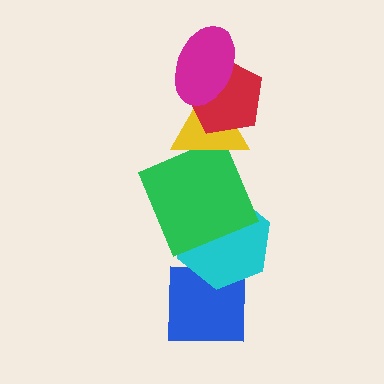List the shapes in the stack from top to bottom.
From top to bottom: the magenta ellipse, the red pentagon, the yellow triangle, the green square, the cyan hexagon, the blue square.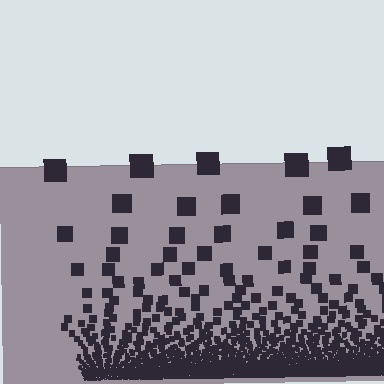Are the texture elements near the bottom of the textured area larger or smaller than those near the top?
Smaller. The gradient is inverted — elements near the bottom are smaller and denser.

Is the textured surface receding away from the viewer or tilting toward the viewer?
The surface appears to tilt toward the viewer. Texture elements get larger and sparser toward the top.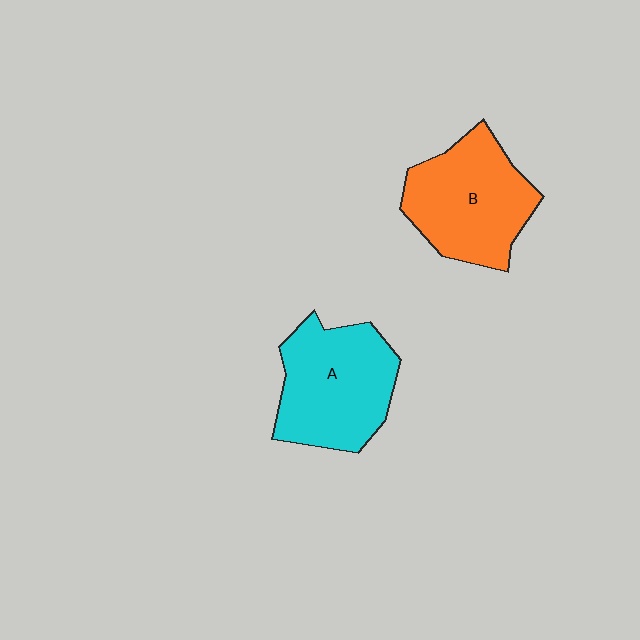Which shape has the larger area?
Shape A (cyan).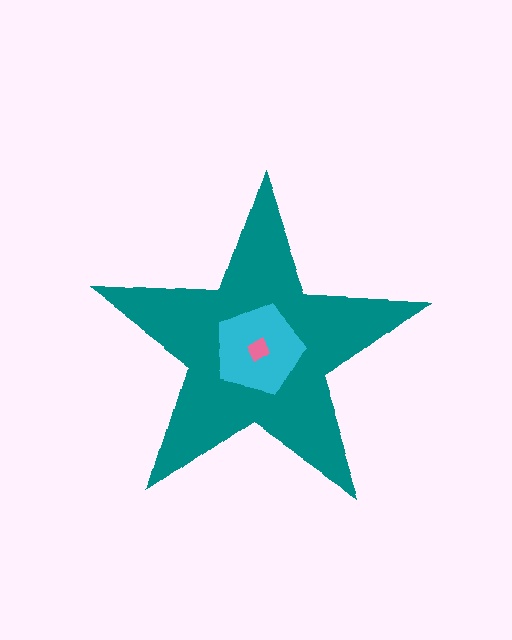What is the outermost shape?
The teal star.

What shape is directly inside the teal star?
The cyan pentagon.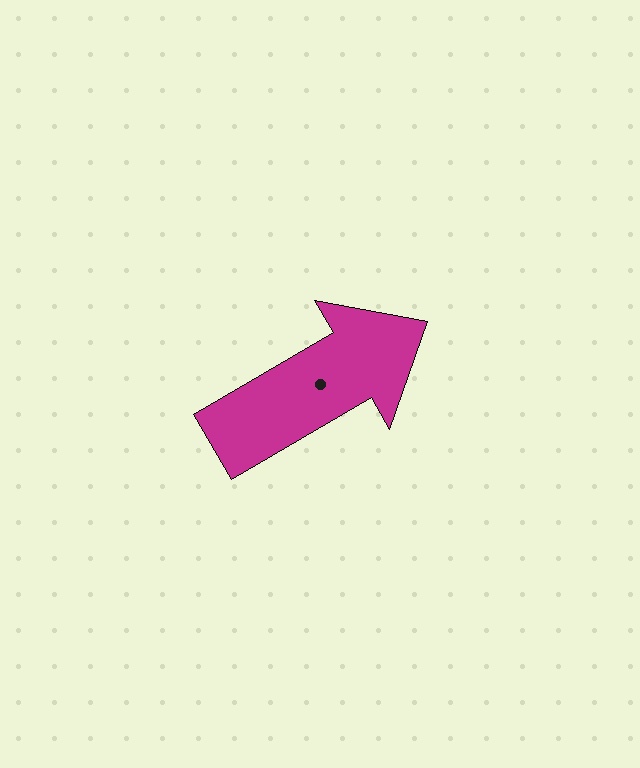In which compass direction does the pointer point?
Northeast.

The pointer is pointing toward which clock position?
Roughly 2 o'clock.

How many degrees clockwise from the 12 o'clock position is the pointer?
Approximately 60 degrees.